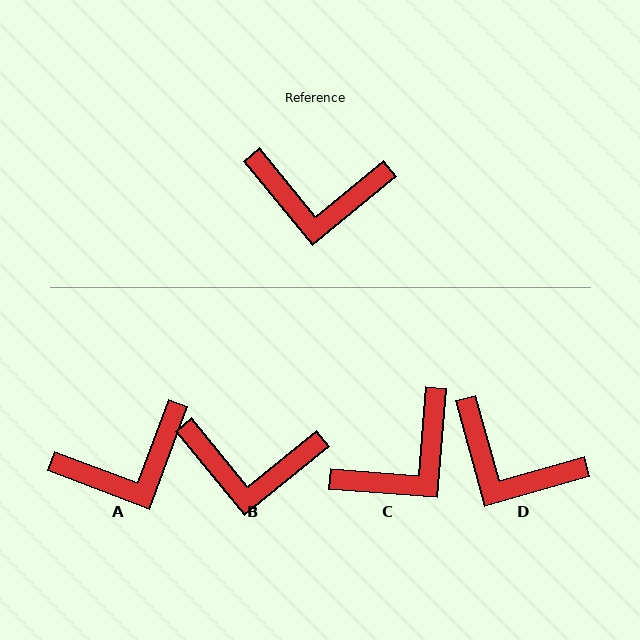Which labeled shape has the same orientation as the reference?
B.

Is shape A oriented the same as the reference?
No, it is off by about 30 degrees.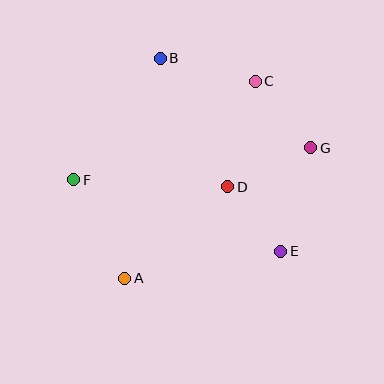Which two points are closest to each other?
Points D and E are closest to each other.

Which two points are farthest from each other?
Points F and G are farthest from each other.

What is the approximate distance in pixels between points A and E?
The distance between A and E is approximately 159 pixels.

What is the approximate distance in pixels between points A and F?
The distance between A and F is approximately 111 pixels.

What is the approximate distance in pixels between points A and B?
The distance between A and B is approximately 223 pixels.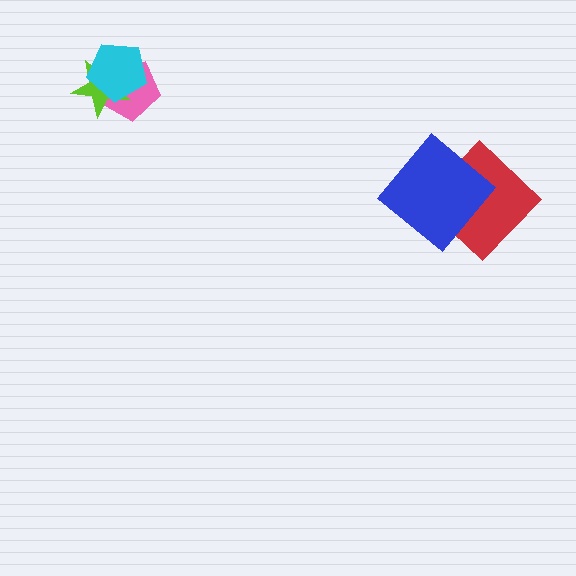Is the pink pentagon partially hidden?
Yes, it is partially covered by another shape.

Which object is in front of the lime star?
The cyan pentagon is in front of the lime star.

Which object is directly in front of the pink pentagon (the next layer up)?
The lime star is directly in front of the pink pentagon.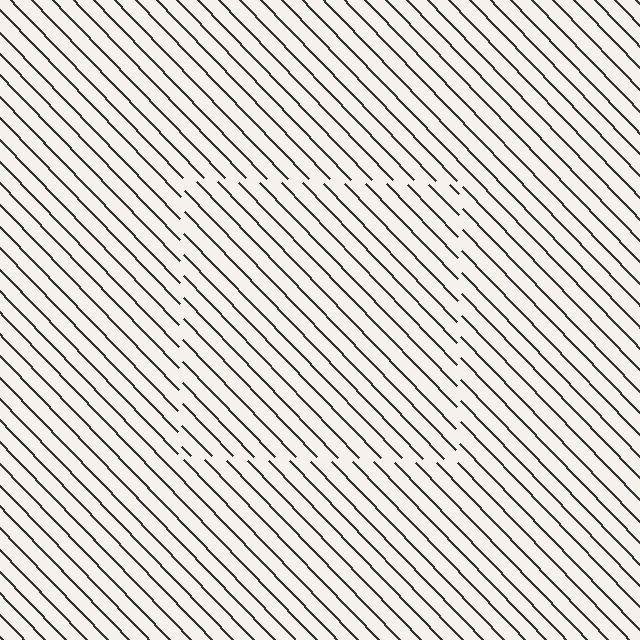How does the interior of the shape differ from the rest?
The interior of the shape contains the same grating, shifted by half a period — the contour is defined by the phase discontinuity where line-ends from the inner and outer gratings abut.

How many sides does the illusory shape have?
4 sides — the line-ends trace a square.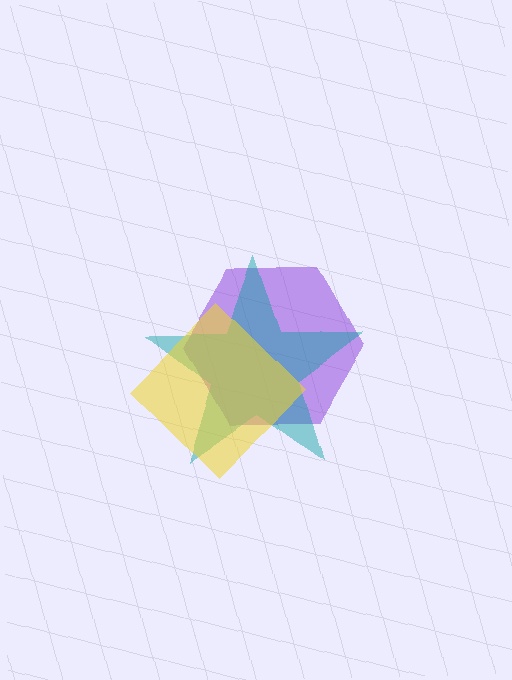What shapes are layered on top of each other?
The layered shapes are: a purple hexagon, a teal star, a yellow diamond.